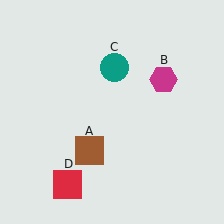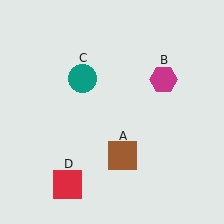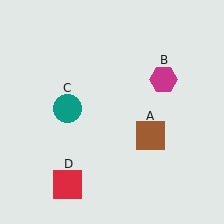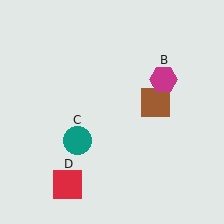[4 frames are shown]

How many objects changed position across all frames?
2 objects changed position: brown square (object A), teal circle (object C).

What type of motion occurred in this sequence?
The brown square (object A), teal circle (object C) rotated counterclockwise around the center of the scene.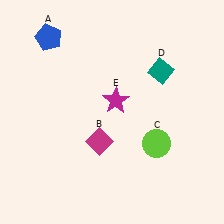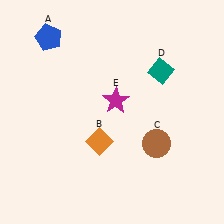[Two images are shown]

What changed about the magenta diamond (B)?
In Image 1, B is magenta. In Image 2, it changed to orange.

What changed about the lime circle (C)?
In Image 1, C is lime. In Image 2, it changed to brown.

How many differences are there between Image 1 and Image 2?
There are 2 differences between the two images.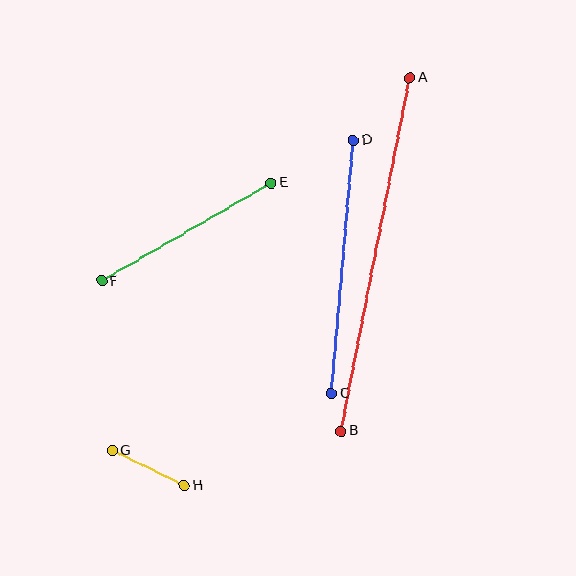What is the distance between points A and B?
The distance is approximately 360 pixels.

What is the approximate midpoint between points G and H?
The midpoint is at approximately (148, 468) pixels.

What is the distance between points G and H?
The distance is approximately 80 pixels.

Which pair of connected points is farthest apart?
Points A and B are farthest apart.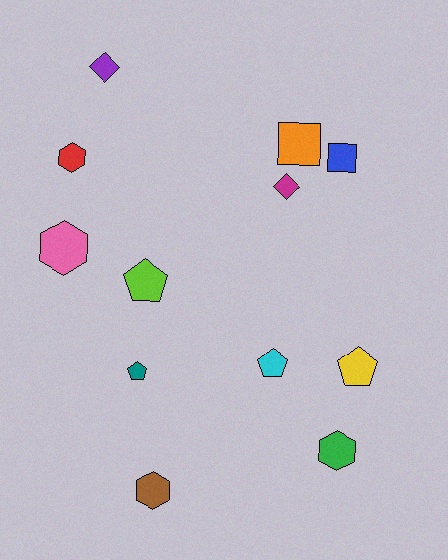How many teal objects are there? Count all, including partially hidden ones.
There is 1 teal object.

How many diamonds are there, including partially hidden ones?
There are 2 diamonds.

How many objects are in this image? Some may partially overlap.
There are 12 objects.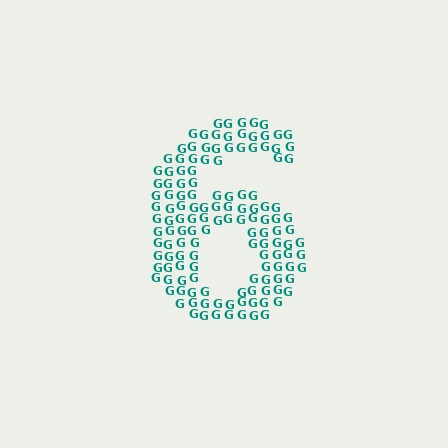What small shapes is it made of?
It is made of small letter G's.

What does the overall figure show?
The overall figure shows the digit 6.